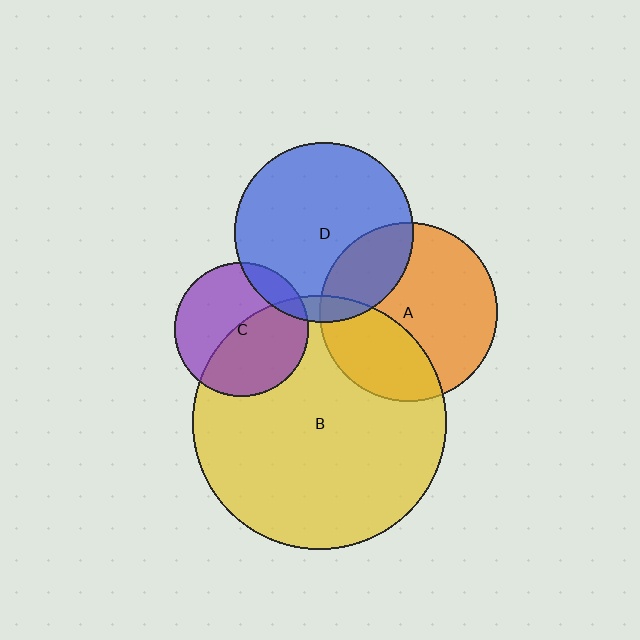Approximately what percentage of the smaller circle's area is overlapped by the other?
Approximately 15%.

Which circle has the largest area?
Circle B (yellow).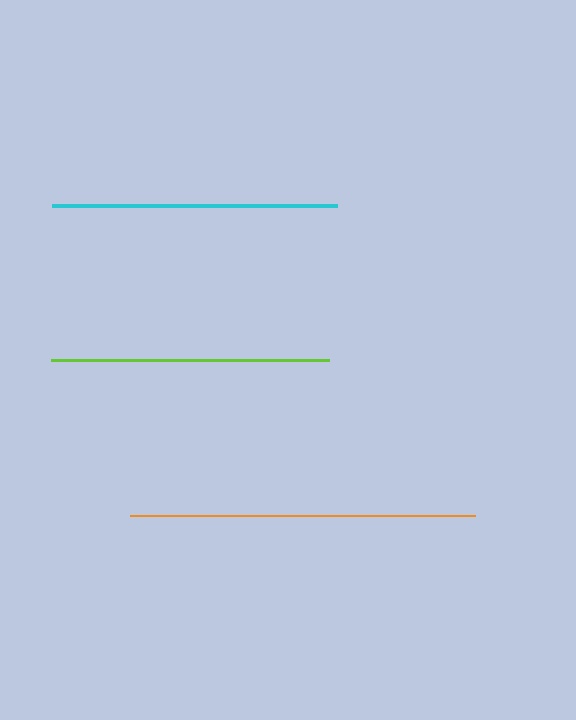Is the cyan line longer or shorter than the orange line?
The orange line is longer than the cyan line.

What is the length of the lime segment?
The lime segment is approximately 278 pixels long.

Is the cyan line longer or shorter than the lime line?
The cyan line is longer than the lime line.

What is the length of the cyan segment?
The cyan segment is approximately 285 pixels long.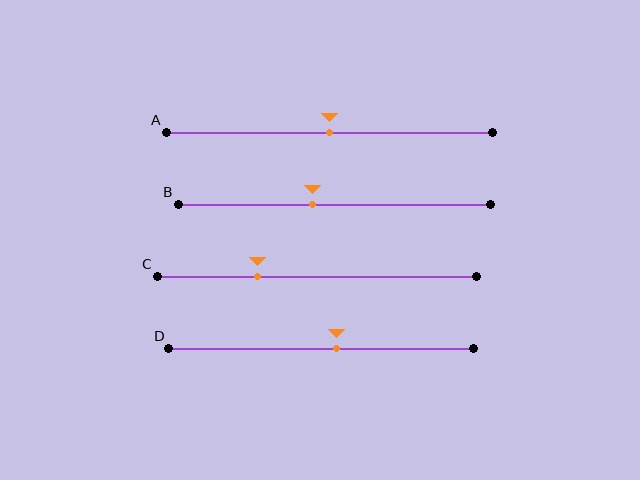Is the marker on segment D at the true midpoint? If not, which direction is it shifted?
No, the marker on segment D is shifted to the right by about 5% of the segment length.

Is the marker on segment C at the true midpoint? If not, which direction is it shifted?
No, the marker on segment C is shifted to the left by about 19% of the segment length.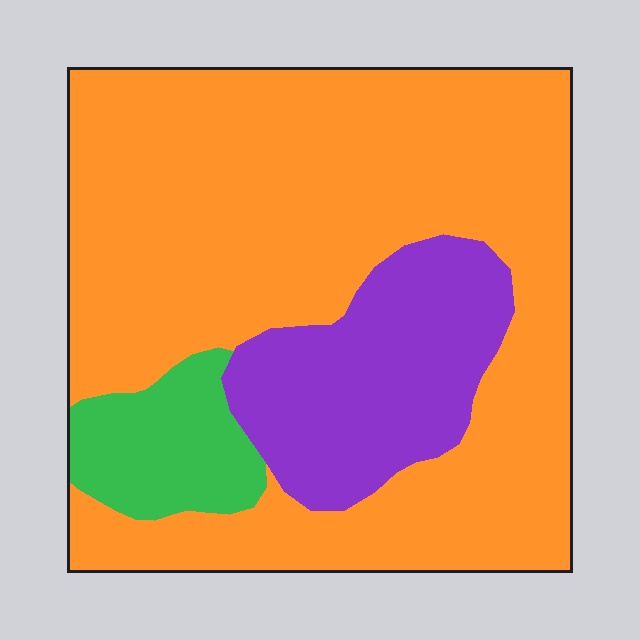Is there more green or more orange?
Orange.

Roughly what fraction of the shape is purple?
Purple takes up about one fifth (1/5) of the shape.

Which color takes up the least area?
Green, at roughly 10%.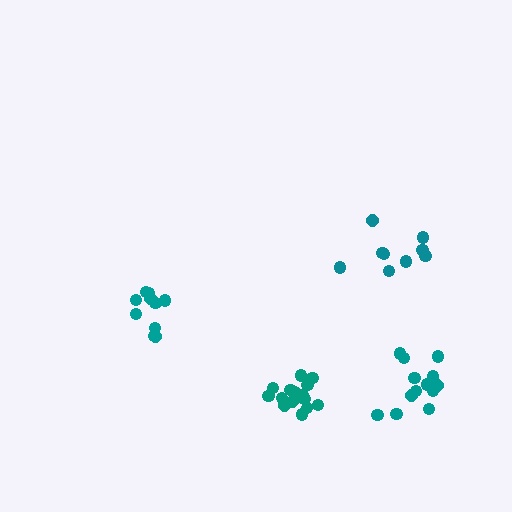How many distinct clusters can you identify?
There are 4 distinct clusters.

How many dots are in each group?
Group 1: 10 dots, Group 2: 15 dots, Group 3: 9 dots, Group 4: 14 dots (48 total).